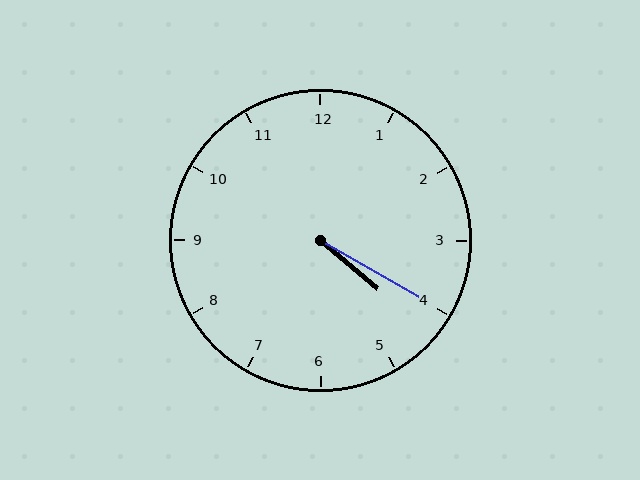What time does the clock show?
4:20.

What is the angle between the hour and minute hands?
Approximately 10 degrees.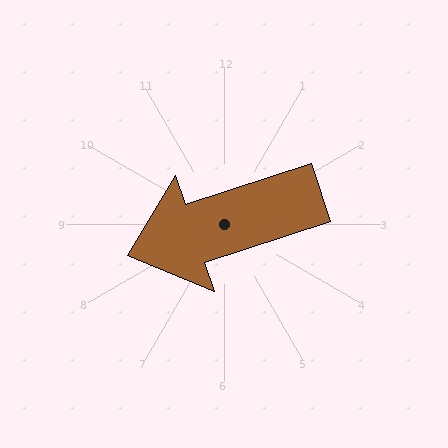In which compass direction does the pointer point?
West.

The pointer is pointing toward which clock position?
Roughly 8 o'clock.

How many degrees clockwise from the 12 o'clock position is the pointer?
Approximately 252 degrees.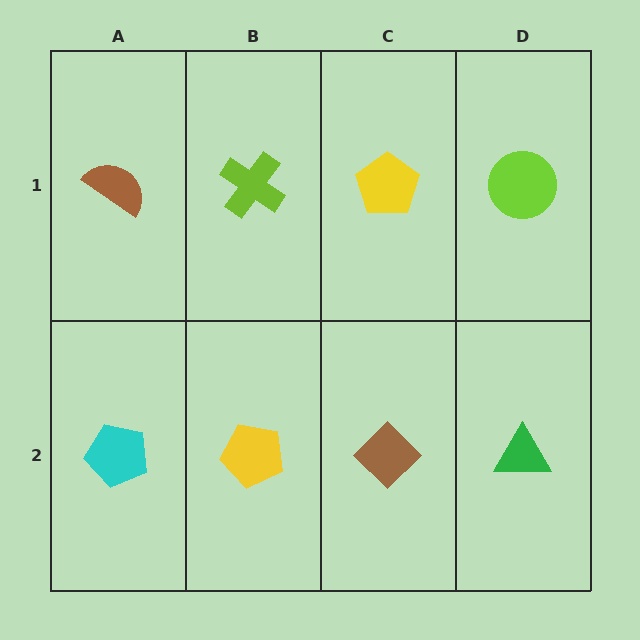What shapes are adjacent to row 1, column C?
A brown diamond (row 2, column C), a lime cross (row 1, column B), a lime circle (row 1, column D).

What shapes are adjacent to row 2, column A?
A brown semicircle (row 1, column A), a yellow pentagon (row 2, column B).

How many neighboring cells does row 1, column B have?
3.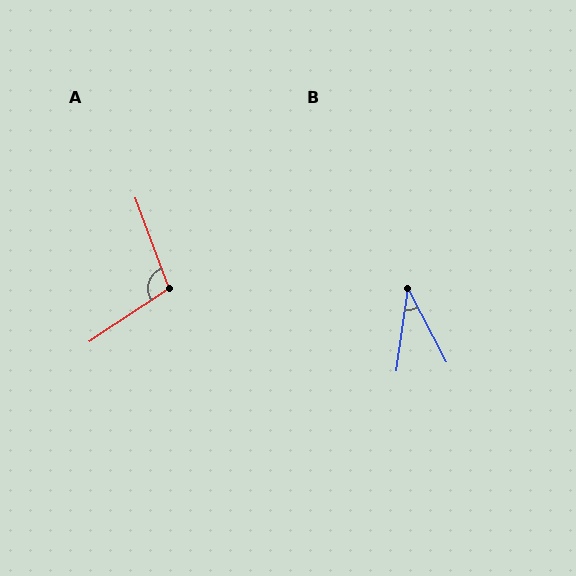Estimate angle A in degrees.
Approximately 104 degrees.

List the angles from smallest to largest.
B (36°), A (104°).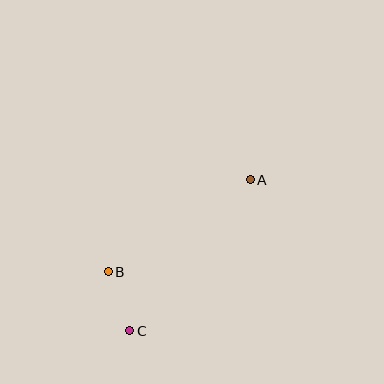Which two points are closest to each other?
Points B and C are closest to each other.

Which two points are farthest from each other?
Points A and C are farthest from each other.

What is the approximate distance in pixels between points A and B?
The distance between A and B is approximately 169 pixels.